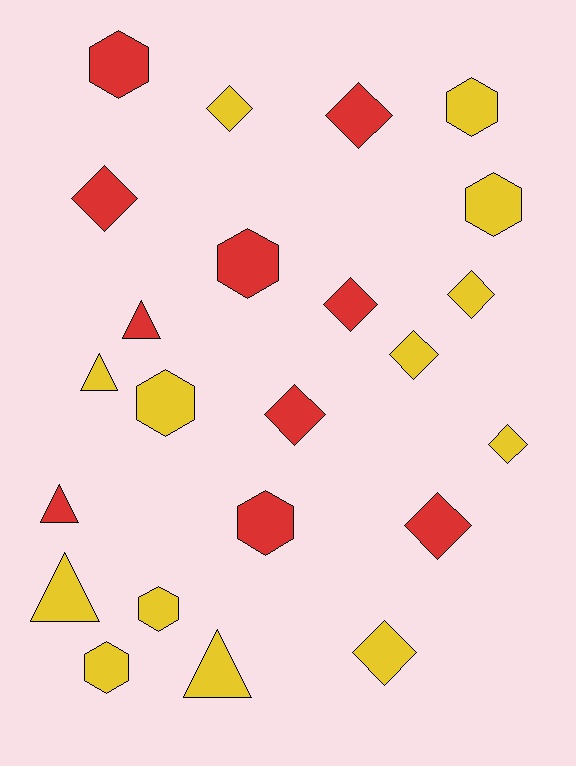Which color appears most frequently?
Yellow, with 13 objects.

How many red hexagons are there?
There are 3 red hexagons.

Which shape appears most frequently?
Diamond, with 10 objects.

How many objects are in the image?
There are 23 objects.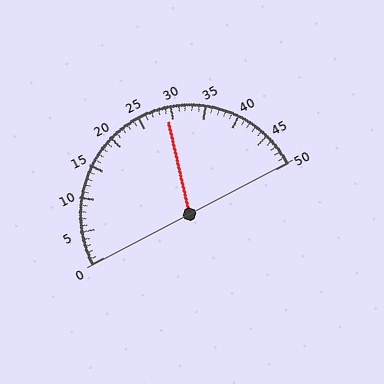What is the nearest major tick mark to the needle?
The nearest major tick mark is 30.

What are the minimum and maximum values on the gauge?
The gauge ranges from 0 to 50.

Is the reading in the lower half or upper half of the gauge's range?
The reading is in the upper half of the range (0 to 50).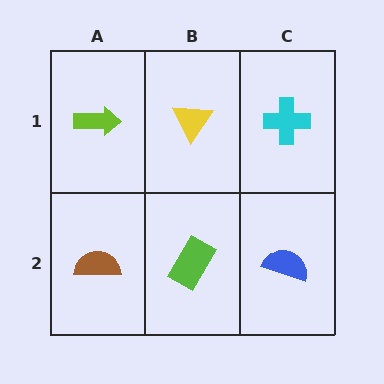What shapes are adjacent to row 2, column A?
A lime arrow (row 1, column A), a lime rectangle (row 2, column B).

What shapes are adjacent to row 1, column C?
A blue semicircle (row 2, column C), a yellow triangle (row 1, column B).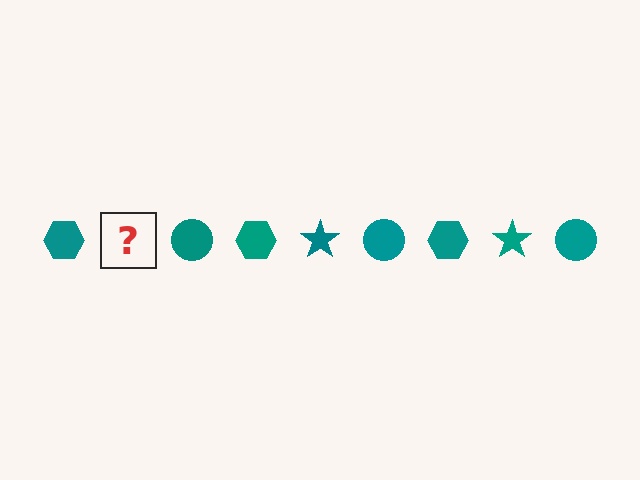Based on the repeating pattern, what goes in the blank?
The blank should be a teal star.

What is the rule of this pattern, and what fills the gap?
The rule is that the pattern cycles through hexagon, star, circle shapes in teal. The gap should be filled with a teal star.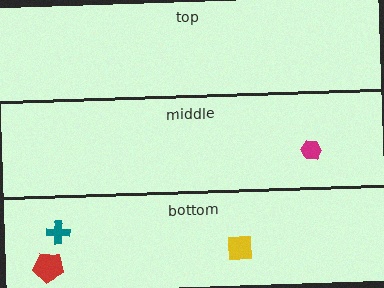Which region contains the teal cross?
The bottom region.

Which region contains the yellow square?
The bottom region.